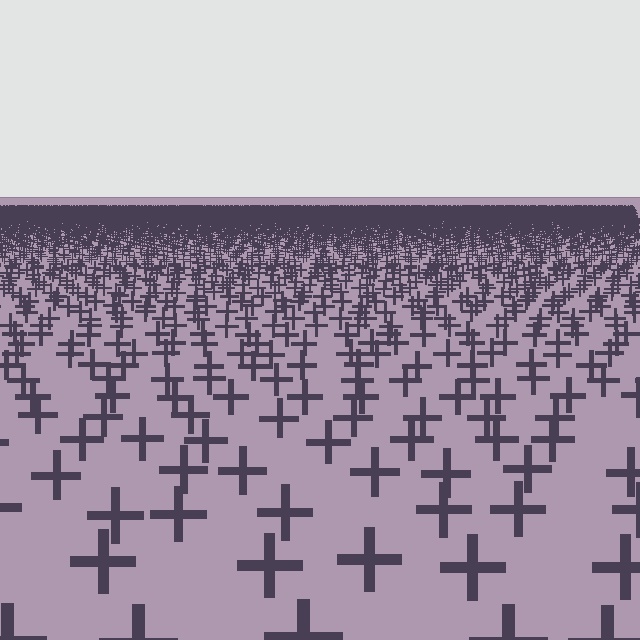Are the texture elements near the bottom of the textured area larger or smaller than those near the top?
Larger. Near the bottom, elements are closer to the viewer and appear at a bigger on-screen size.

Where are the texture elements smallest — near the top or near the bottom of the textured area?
Near the top.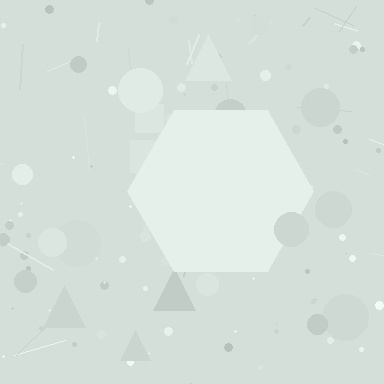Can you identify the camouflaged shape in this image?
The camouflaged shape is a hexagon.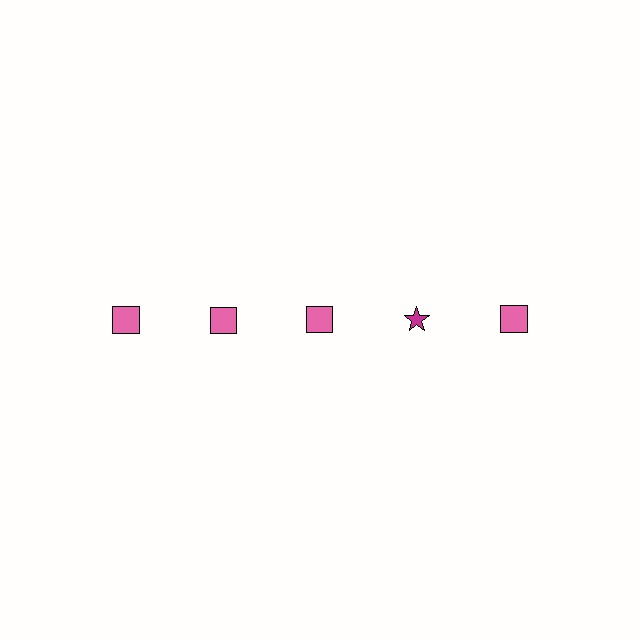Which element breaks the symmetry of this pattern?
The magenta star in the top row, second from right column breaks the symmetry. All other shapes are pink squares.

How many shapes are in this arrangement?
There are 5 shapes arranged in a grid pattern.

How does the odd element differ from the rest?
It differs in both color (magenta instead of pink) and shape (star instead of square).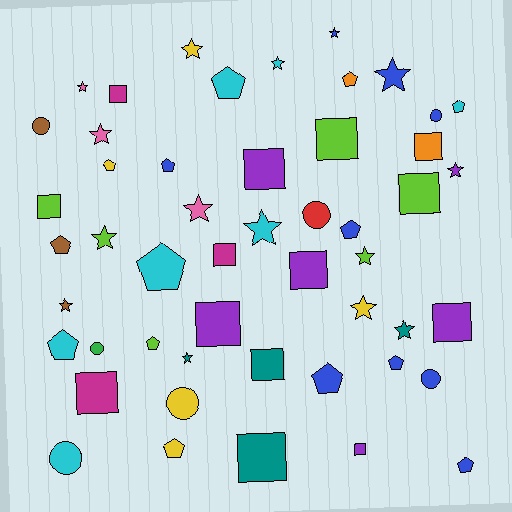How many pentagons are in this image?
There are 14 pentagons.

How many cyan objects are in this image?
There are 7 cyan objects.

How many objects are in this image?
There are 50 objects.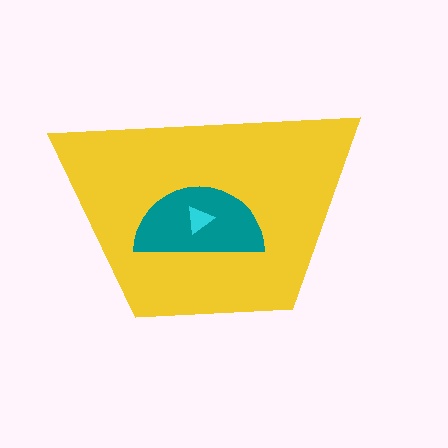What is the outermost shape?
The yellow trapezoid.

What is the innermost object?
The cyan triangle.